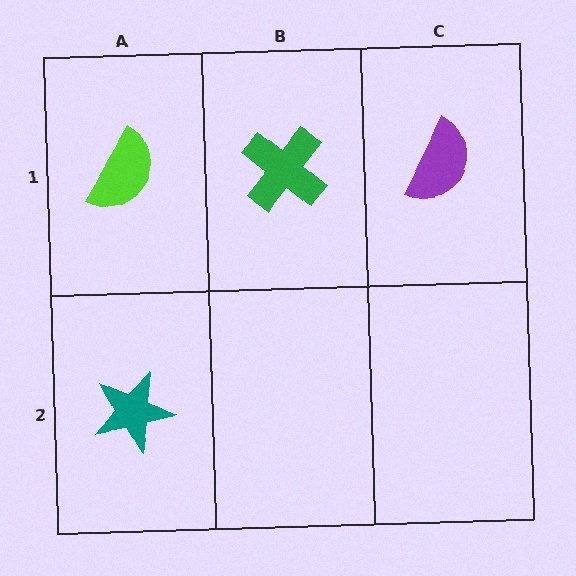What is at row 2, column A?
A teal star.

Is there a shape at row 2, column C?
No, that cell is empty.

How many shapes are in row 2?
1 shape.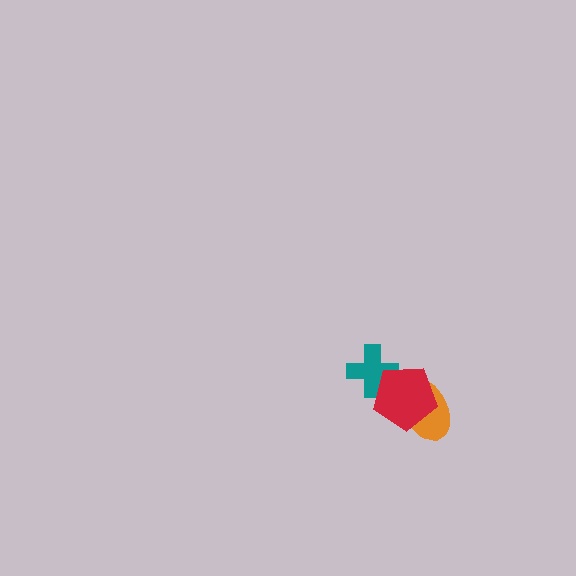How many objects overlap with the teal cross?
1 object overlaps with the teal cross.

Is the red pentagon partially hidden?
No, no other shape covers it.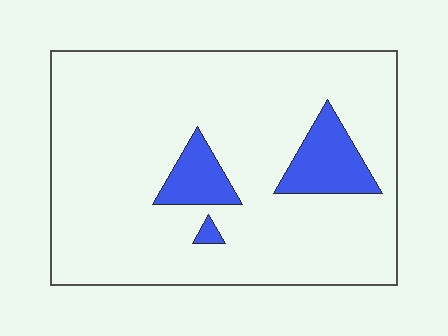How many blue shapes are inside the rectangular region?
3.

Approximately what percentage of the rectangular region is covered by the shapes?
Approximately 10%.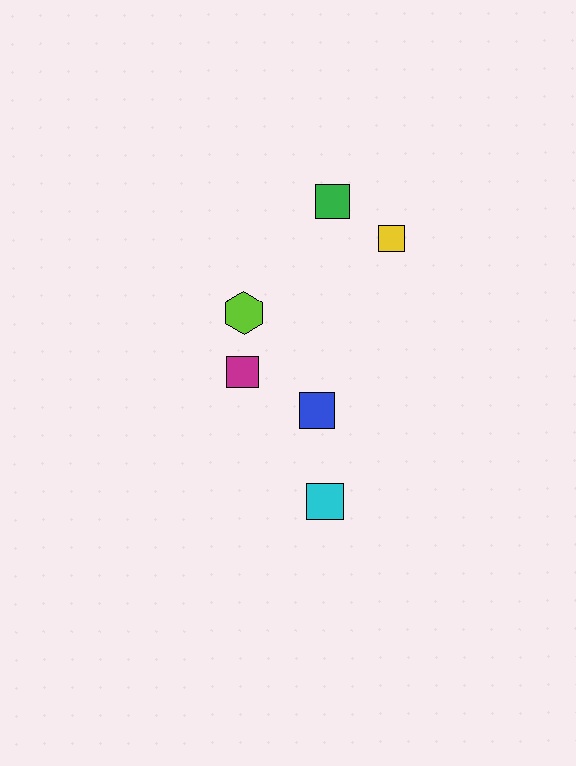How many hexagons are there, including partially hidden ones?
There is 1 hexagon.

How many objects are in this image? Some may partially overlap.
There are 6 objects.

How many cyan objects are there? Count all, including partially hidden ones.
There is 1 cyan object.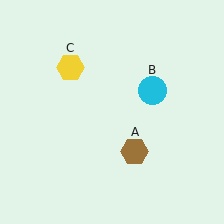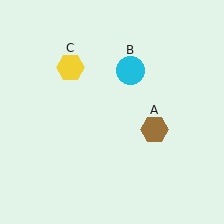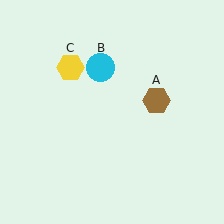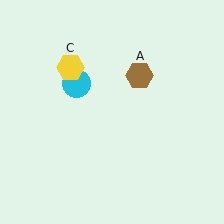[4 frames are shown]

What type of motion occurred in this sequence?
The brown hexagon (object A), cyan circle (object B) rotated counterclockwise around the center of the scene.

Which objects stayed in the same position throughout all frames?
Yellow hexagon (object C) remained stationary.